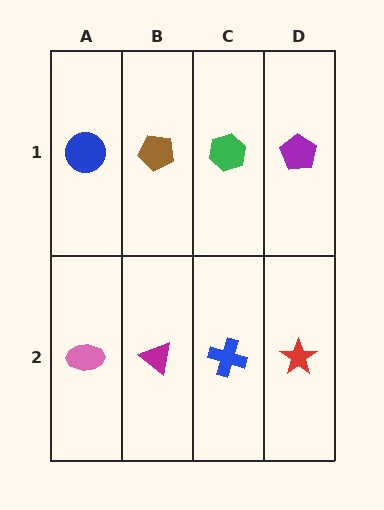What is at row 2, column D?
A red star.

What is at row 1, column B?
A brown pentagon.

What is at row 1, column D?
A purple pentagon.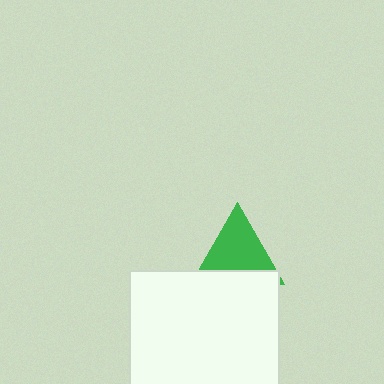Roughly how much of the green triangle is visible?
Most of it is visible (roughly 66%).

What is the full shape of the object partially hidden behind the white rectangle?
The partially hidden object is a green triangle.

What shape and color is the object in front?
The object in front is a white rectangle.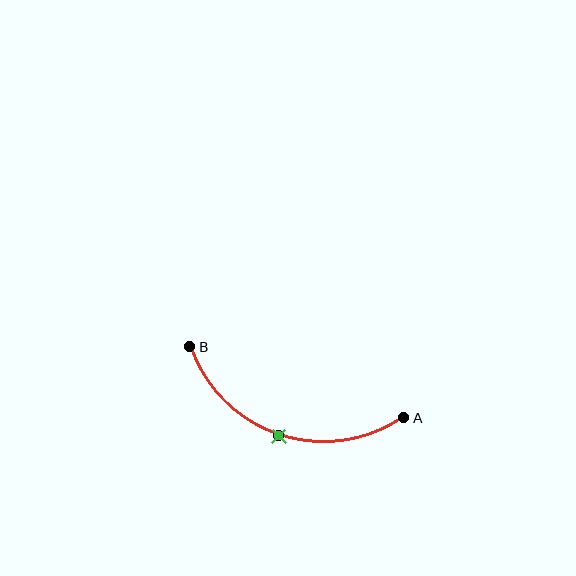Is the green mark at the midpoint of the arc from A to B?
Yes. The green mark lies on the arc at equal arc-length from both A and B — it is the arc midpoint.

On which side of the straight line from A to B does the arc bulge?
The arc bulges below the straight line connecting A and B.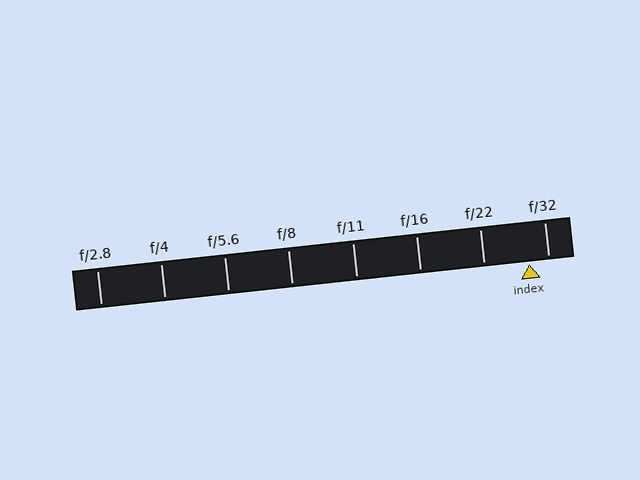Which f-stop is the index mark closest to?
The index mark is closest to f/32.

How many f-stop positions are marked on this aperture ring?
There are 8 f-stop positions marked.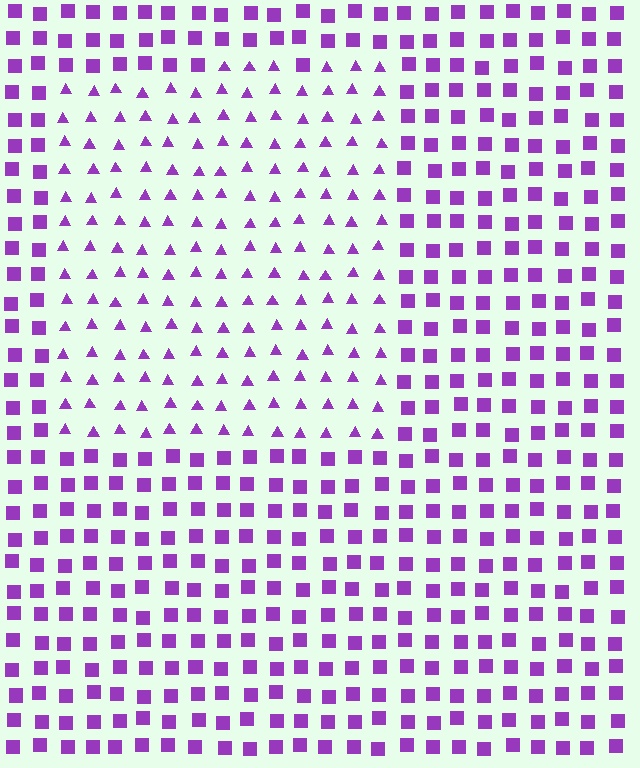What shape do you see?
I see a rectangle.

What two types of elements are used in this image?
The image uses triangles inside the rectangle region and squares outside it.